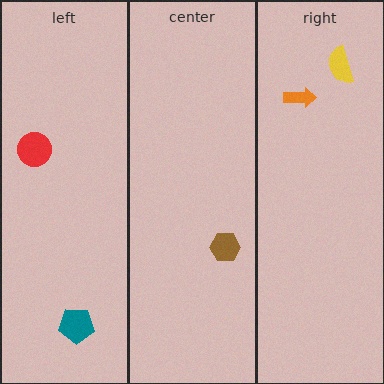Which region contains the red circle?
The left region.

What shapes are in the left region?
The red circle, the teal pentagon.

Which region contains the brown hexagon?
The center region.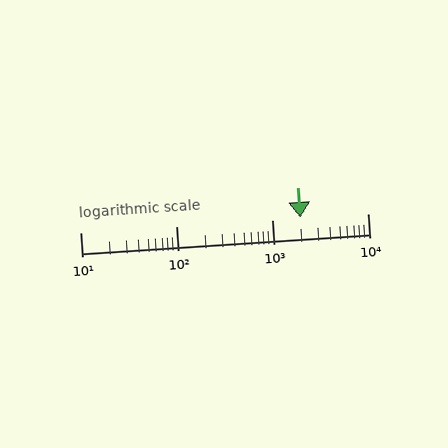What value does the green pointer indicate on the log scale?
The pointer indicates approximately 2000.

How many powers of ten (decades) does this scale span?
The scale spans 3 decades, from 10 to 10000.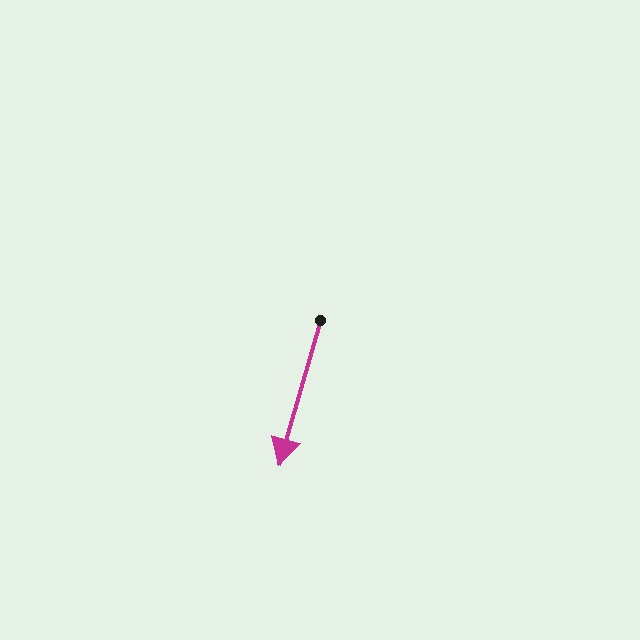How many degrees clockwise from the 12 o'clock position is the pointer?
Approximately 196 degrees.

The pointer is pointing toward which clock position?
Roughly 7 o'clock.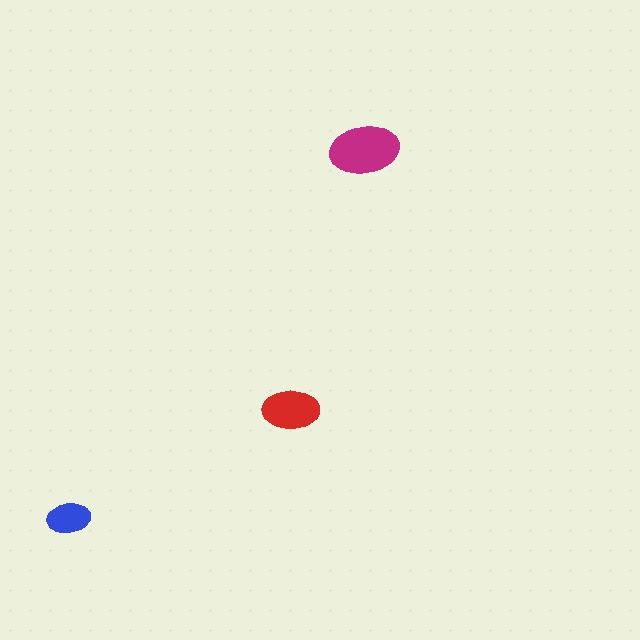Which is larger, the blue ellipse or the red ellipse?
The red one.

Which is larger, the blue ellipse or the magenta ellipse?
The magenta one.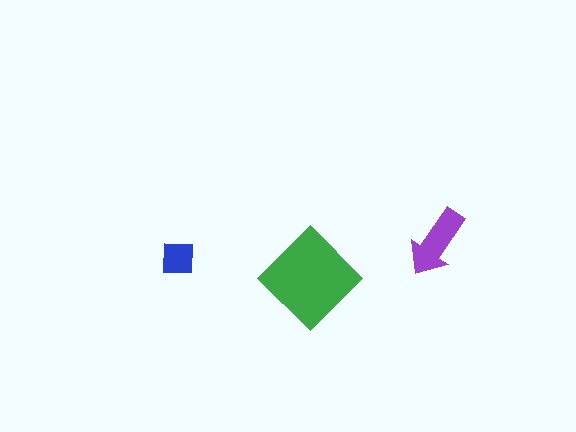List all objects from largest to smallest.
The green diamond, the purple arrow, the blue square.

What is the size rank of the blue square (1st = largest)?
3rd.